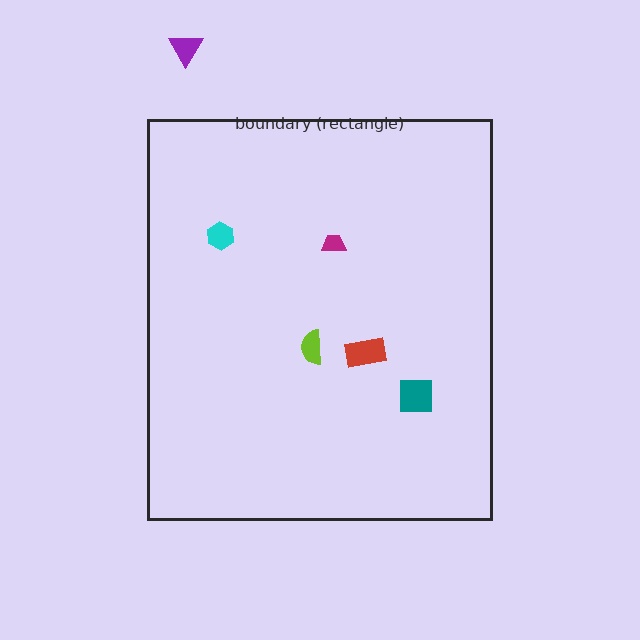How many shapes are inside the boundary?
5 inside, 1 outside.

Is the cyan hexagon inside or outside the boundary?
Inside.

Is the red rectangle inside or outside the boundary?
Inside.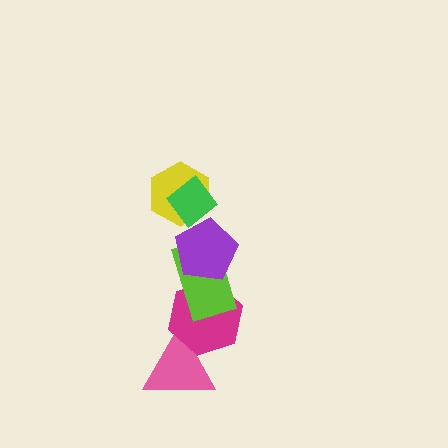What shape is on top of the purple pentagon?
The yellow hexagon is on top of the purple pentagon.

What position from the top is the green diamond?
The green diamond is 1st from the top.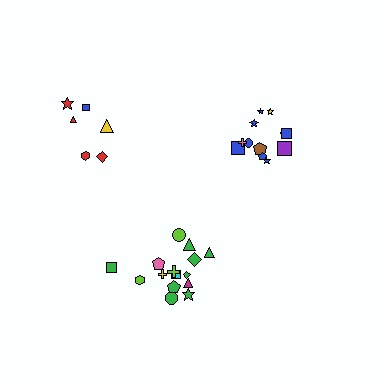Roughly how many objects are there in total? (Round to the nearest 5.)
Roughly 35 objects in total.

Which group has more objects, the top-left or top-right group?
The top-right group.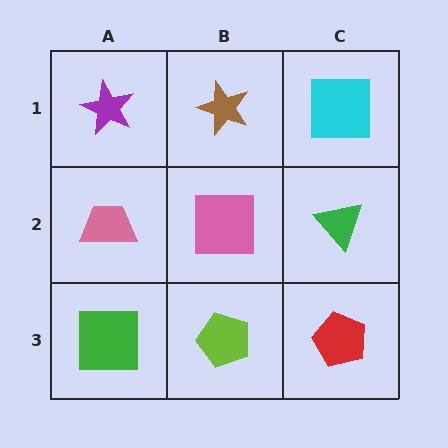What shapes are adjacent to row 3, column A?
A pink trapezoid (row 2, column A), a lime pentagon (row 3, column B).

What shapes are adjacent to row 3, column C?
A green triangle (row 2, column C), a lime pentagon (row 3, column B).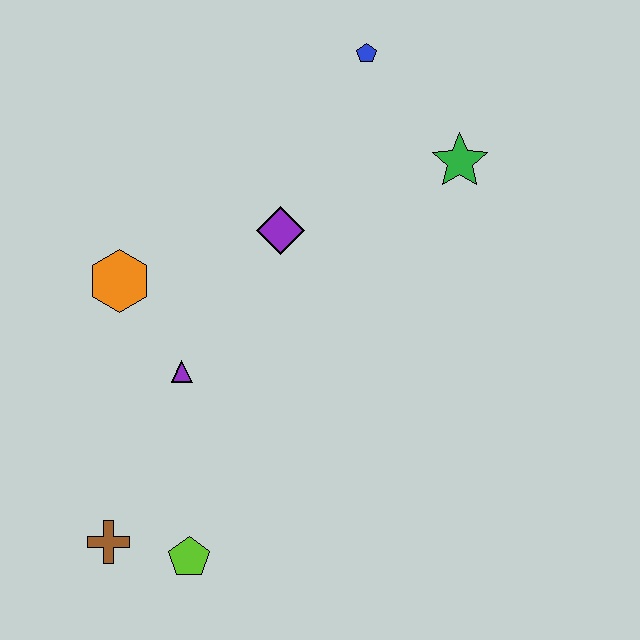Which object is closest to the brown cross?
The lime pentagon is closest to the brown cross.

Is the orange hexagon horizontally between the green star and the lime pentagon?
No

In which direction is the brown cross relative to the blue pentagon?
The brown cross is below the blue pentagon.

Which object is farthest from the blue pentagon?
The brown cross is farthest from the blue pentagon.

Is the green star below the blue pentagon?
Yes